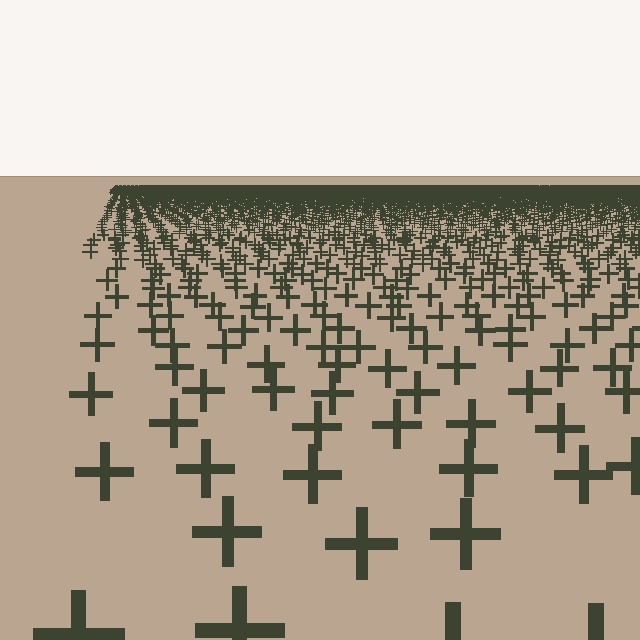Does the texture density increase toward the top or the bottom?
Density increases toward the top.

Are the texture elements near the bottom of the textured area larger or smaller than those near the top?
Larger. Near the bottom, elements are closer to the viewer and appear at a bigger on-screen size.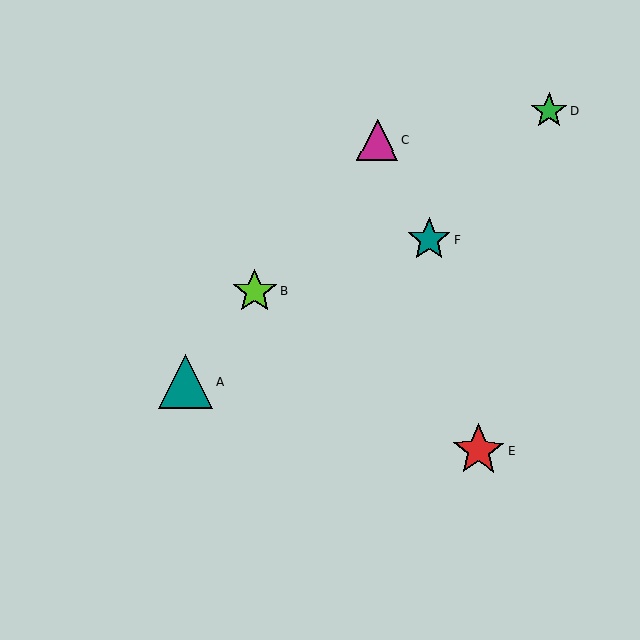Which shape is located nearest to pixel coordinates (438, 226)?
The teal star (labeled F) at (429, 240) is nearest to that location.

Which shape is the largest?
The teal triangle (labeled A) is the largest.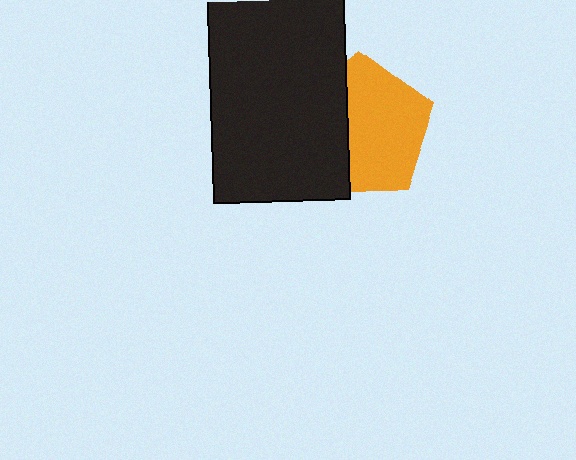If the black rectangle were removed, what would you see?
You would see the complete orange pentagon.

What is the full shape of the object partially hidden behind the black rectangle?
The partially hidden object is an orange pentagon.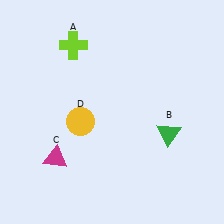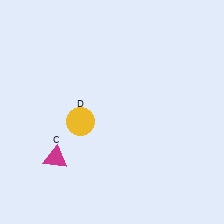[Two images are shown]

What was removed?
The green triangle (B), the lime cross (A) were removed in Image 2.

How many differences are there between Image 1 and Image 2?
There are 2 differences between the two images.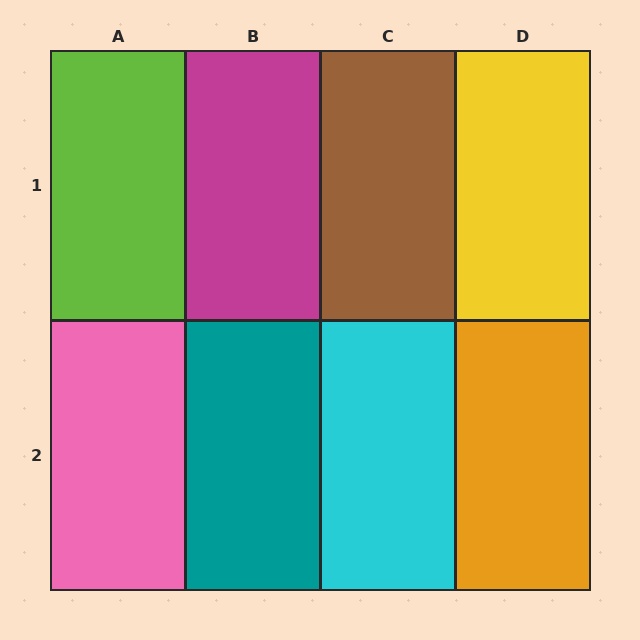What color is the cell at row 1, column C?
Brown.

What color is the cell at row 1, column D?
Yellow.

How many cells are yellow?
1 cell is yellow.